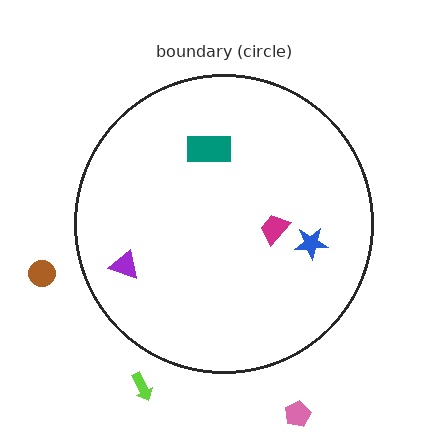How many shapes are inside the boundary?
4 inside, 3 outside.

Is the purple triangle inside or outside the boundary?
Inside.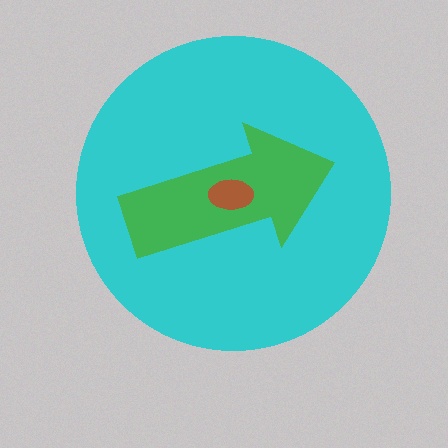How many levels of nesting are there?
3.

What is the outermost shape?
The cyan circle.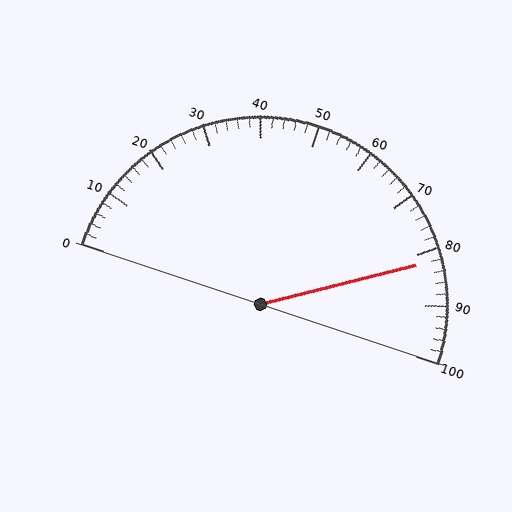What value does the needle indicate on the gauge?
The needle indicates approximately 82.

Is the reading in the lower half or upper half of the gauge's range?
The reading is in the upper half of the range (0 to 100).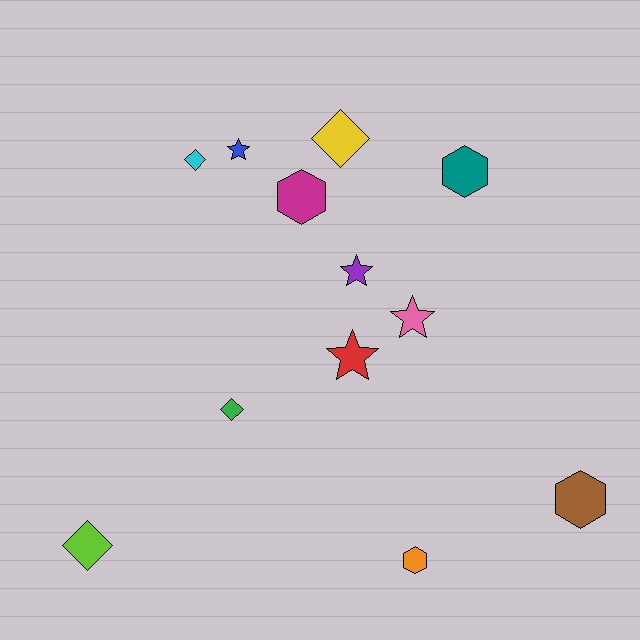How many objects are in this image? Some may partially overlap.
There are 12 objects.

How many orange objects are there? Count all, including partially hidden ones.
There is 1 orange object.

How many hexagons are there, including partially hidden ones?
There are 4 hexagons.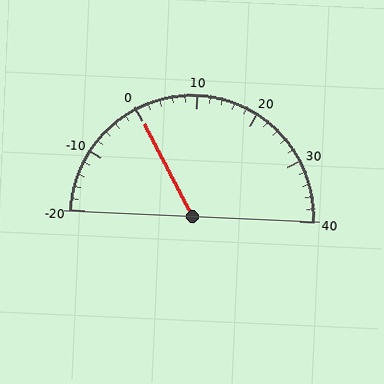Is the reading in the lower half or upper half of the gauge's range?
The reading is in the lower half of the range (-20 to 40).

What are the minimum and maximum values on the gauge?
The gauge ranges from -20 to 40.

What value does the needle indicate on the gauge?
The needle indicates approximately 0.